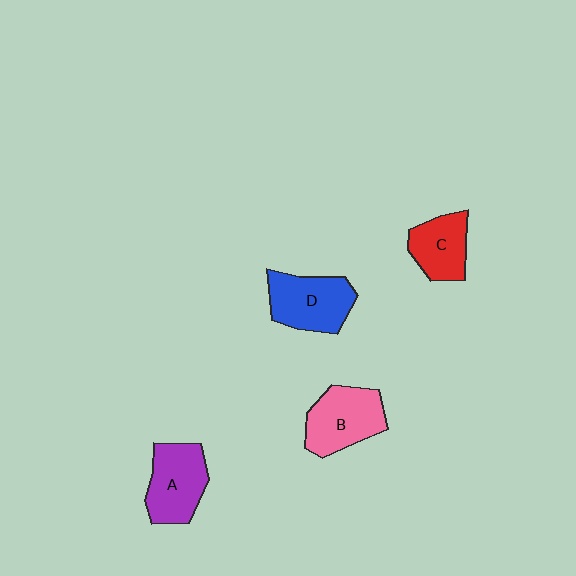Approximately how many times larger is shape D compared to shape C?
Approximately 1.3 times.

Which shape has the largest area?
Shape D (blue).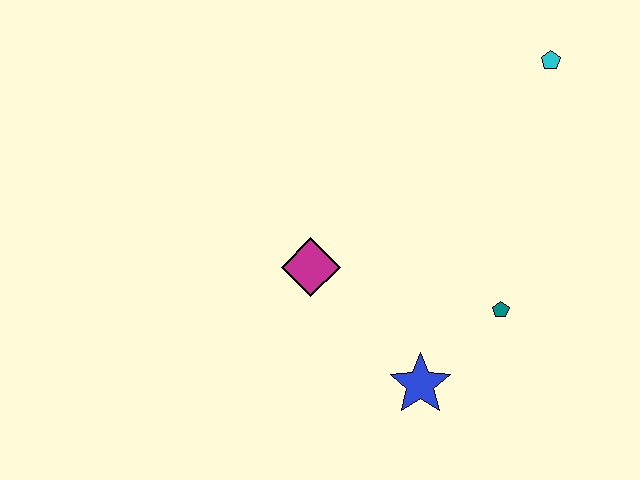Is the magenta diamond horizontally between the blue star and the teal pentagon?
No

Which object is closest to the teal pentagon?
The blue star is closest to the teal pentagon.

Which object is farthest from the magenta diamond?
The cyan pentagon is farthest from the magenta diamond.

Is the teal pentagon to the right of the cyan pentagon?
No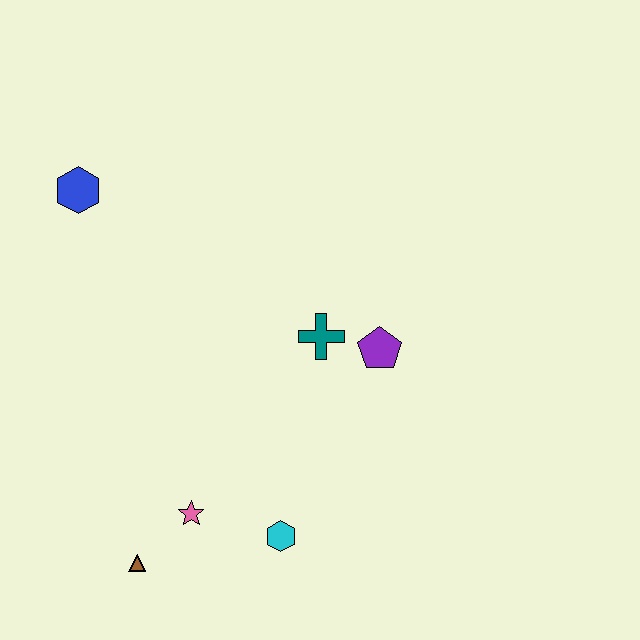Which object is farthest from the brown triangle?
The blue hexagon is farthest from the brown triangle.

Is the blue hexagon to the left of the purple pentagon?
Yes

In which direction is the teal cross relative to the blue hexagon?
The teal cross is to the right of the blue hexagon.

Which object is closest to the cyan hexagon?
The pink star is closest to the cyan hexagon.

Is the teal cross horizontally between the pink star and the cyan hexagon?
No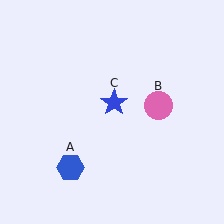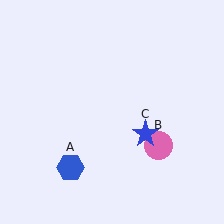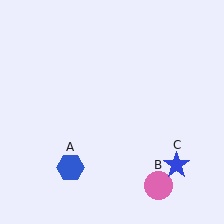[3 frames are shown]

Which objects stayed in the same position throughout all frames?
Blue hexagon (object A) remained stationary.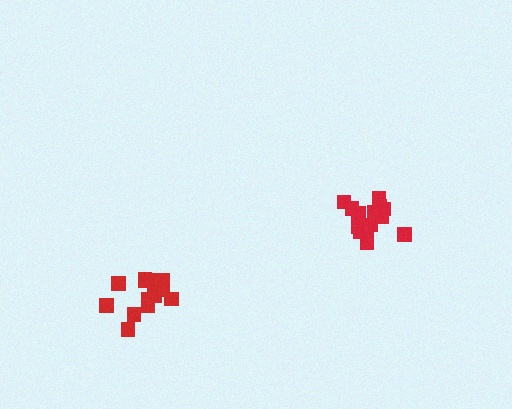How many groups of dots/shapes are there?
There are 2 groups.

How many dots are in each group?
Group 1: 15 dots, Group 2: 13 dots (28 total).